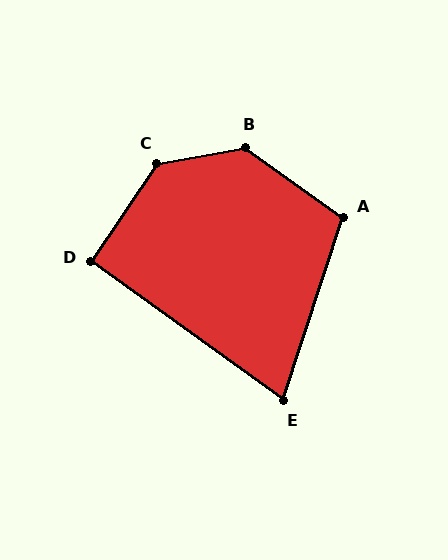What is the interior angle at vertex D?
Approximately 92 degrees (approximately right).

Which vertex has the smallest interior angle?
E, at approximately 72 degrees.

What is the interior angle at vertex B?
Approximately 134 degrees (obtuse).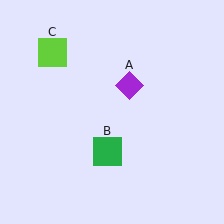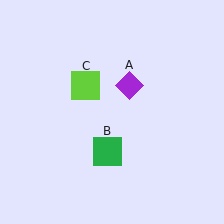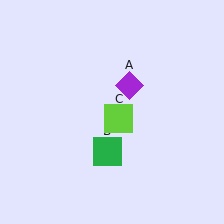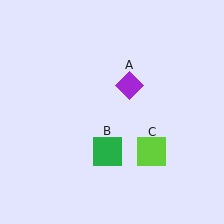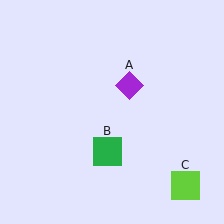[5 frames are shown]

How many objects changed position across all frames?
1 object changed position: lime square (object C).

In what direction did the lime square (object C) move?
The lime square (object C) moved down and to the right.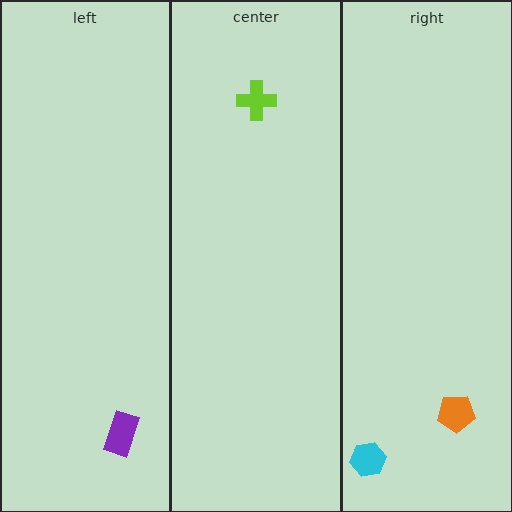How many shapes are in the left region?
1.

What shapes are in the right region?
The cyan hexagon, the orange pentagon.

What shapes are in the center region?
The lime cross.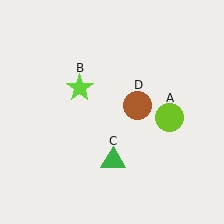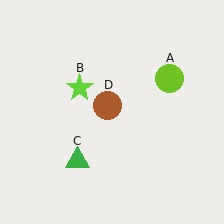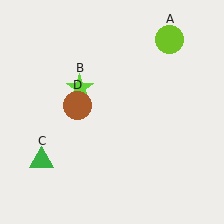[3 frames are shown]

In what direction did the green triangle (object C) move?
The green triangle (object C) moved left.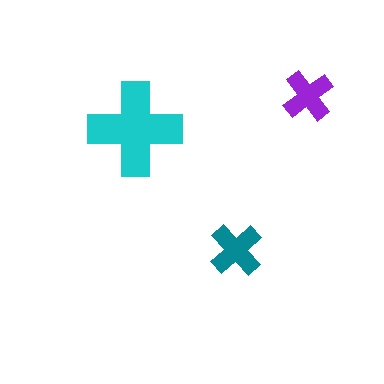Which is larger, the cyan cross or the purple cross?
The cyan one.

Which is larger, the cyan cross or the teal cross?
The cyan one.